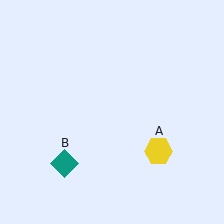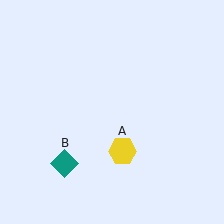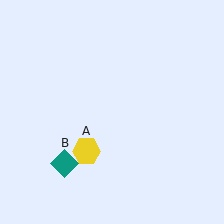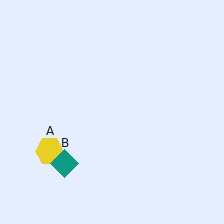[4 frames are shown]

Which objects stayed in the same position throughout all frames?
Teal diamond (object B) remained stationary.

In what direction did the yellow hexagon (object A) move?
The yellow hexagon (object A) moved left.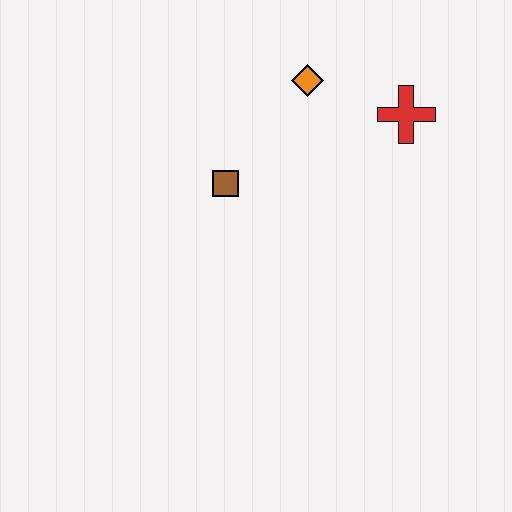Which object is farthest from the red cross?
The brown square is farthest from the red cross.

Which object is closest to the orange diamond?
The red cross is closest to the orange diamond.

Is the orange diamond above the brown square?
Yes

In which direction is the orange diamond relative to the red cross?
The orange diamond is to the left of the red cross.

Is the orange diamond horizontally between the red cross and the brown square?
Yes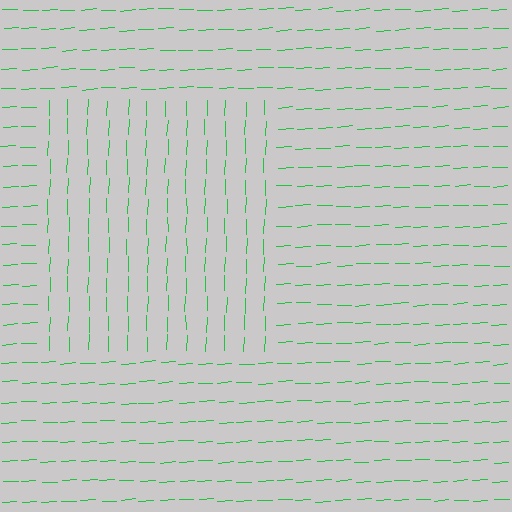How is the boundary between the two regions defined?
The boundary is defined purely by a change in line orientation (approximately 85 degrees difference). All lines are the same color and thickness.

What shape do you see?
I see a rectangle.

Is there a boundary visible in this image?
Yes, there is a texture boundary formed by a change in line orientation.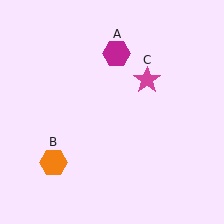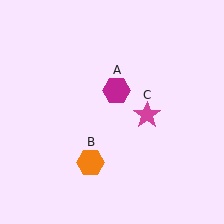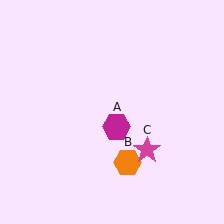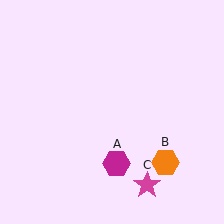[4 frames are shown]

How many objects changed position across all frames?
3 objects changed position: magenta hexagon (object A), orange hexagon (object B), magenta star (object C).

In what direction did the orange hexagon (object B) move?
The orange hexagon (object B) moved right.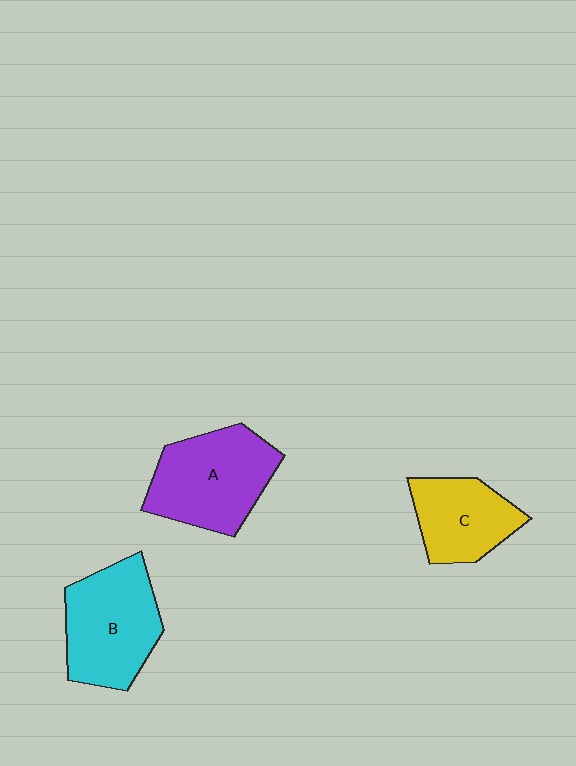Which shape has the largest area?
Shape A (purple).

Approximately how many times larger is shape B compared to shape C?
Approximately 1.4 times.